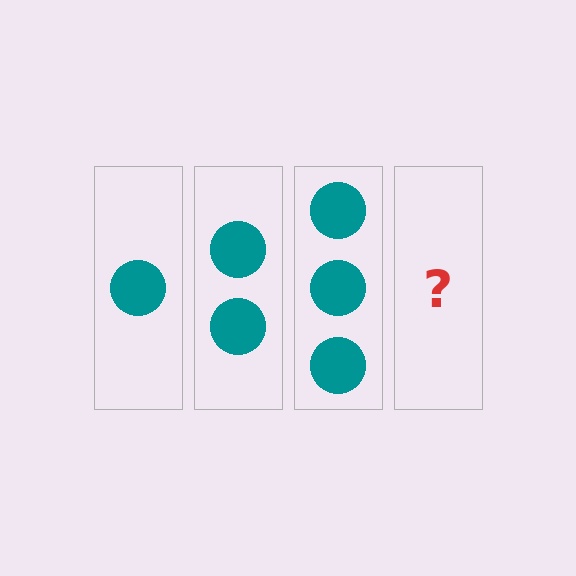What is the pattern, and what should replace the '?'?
The pattern is that each step adds one more circle. The '?' should be 4 circles.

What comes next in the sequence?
The next element should be 4 circles.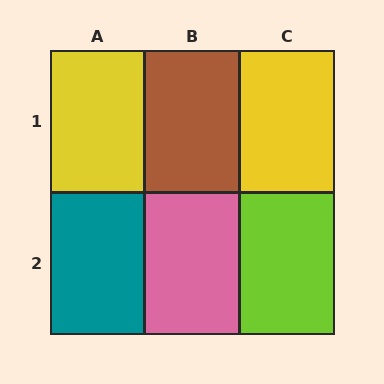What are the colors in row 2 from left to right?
Teal, pink, lime.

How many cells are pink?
1 cell is pink.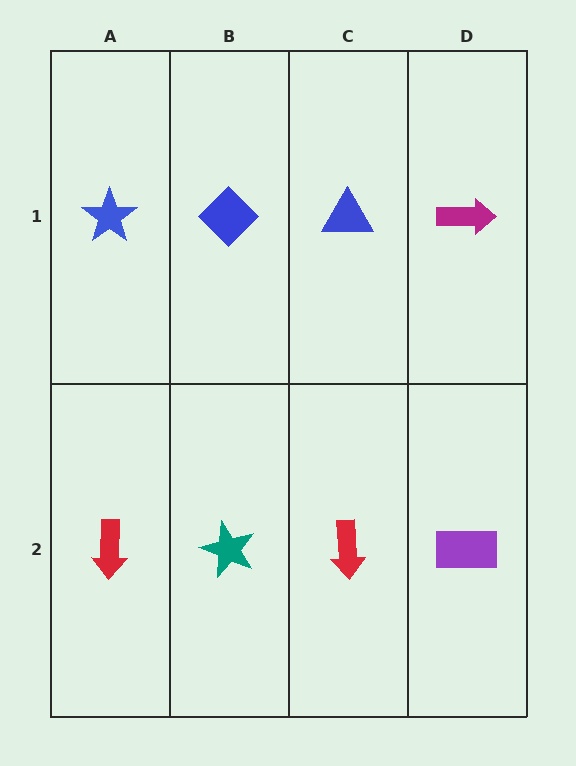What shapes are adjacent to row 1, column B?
A teal star (row 2, column B), a blue star (row 1, column A), a blue triangle (row 1, column C).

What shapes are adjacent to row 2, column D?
A magenta arrow (row 1, column D), a red arrow (row 2, column C).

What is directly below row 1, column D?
A purple rectangle.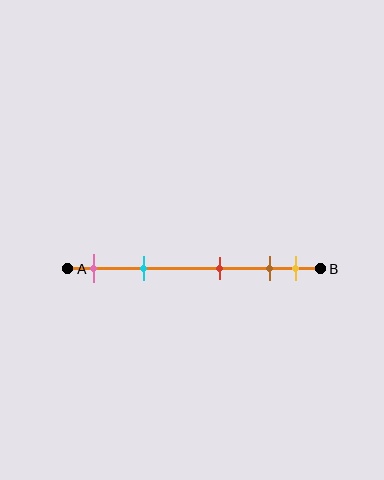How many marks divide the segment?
There are 5 marks dividing the segment.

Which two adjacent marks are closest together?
The brown and yellow marks are the closest adjacent pair.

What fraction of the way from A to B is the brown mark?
The brown mark is approximately 80% (0.8) of the way from A to B.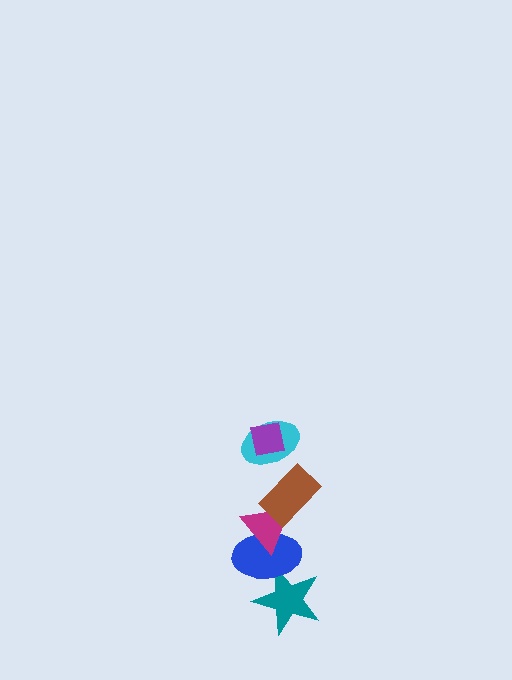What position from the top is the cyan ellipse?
The cyan ellipse is 2nd from the top.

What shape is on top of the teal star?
The blue ellipse is on top of the teal star.